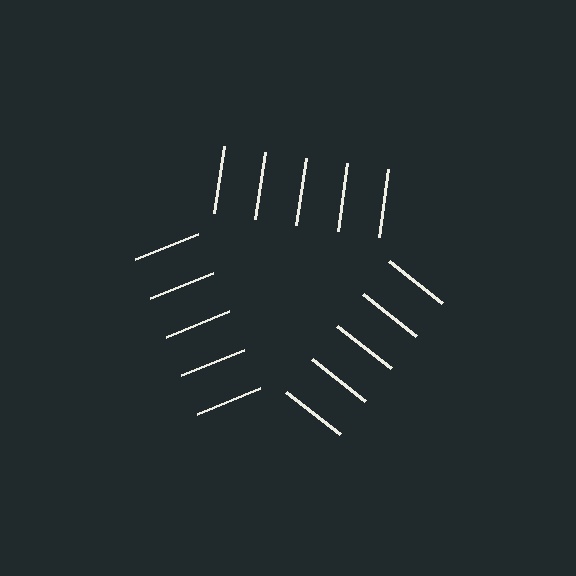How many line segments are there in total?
15 — 5 along each of the 3 edges.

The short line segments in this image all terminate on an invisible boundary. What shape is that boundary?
An illusory triangle — the line segments terminate on its edges but no continuous stroke is drawn.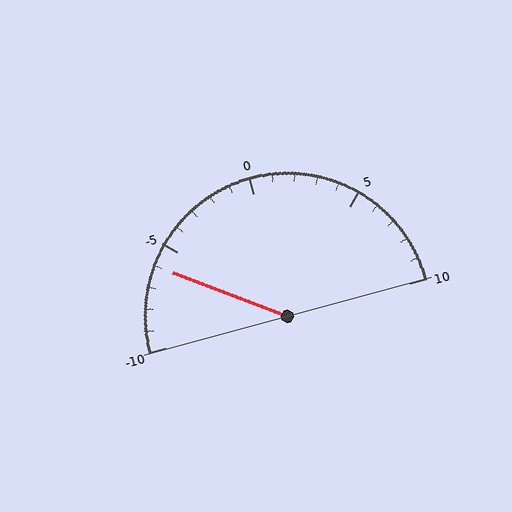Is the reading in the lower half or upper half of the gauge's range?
The reading is in the lower half of the range (-10 to 10).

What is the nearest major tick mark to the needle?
The nearest major tick mark is -5.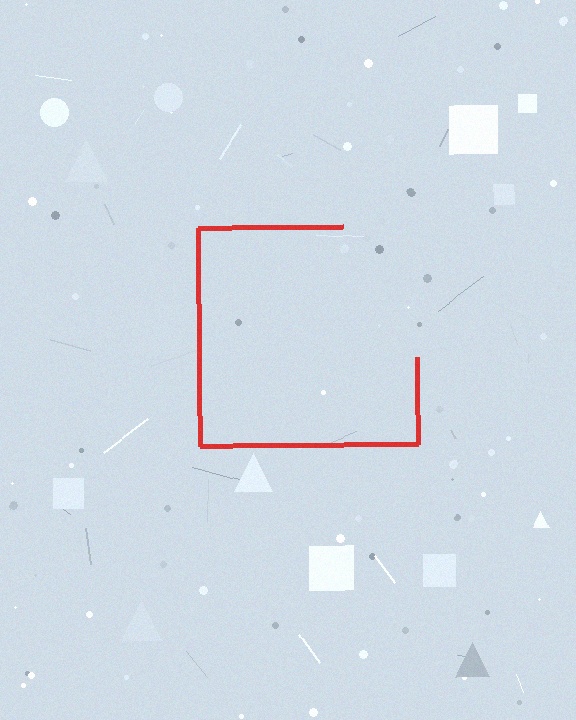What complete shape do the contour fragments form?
The contour fragments form a square.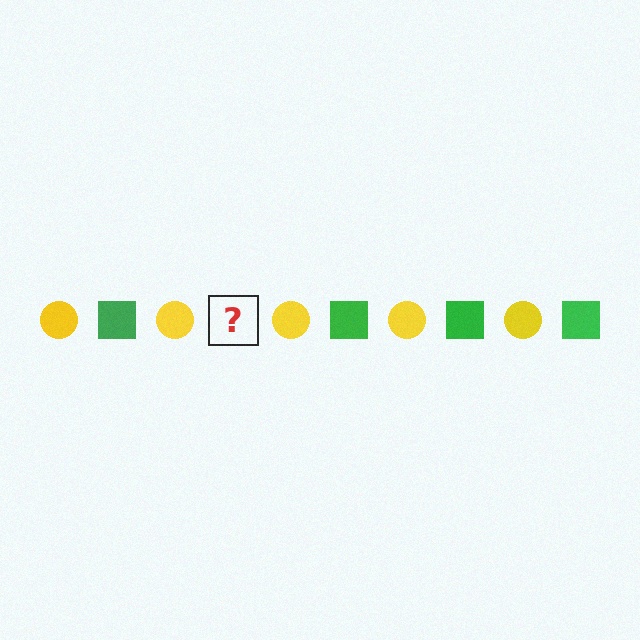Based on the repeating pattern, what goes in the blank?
The blank should be a green square.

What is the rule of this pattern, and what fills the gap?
The rule is that the pattern alternates between yellow circle and green square. The gap should be filled with a green square.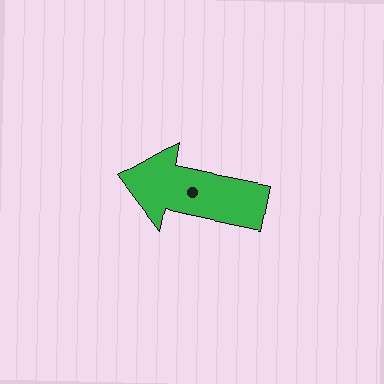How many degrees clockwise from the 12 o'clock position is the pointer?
Approximately 282 degrees.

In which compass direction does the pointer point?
West.